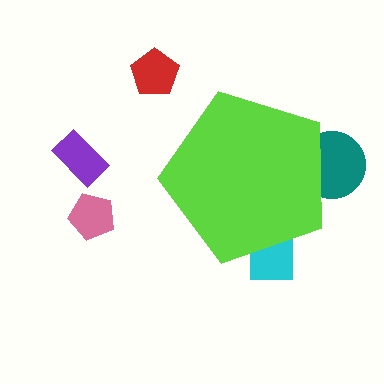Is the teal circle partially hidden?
Yes, the teal circle is partially hidden behind the lime pentagon.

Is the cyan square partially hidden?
Yes, the cyan square is partially hidden behind the lime pentagon.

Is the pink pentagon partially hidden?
No, the pink pentagon is fully visible.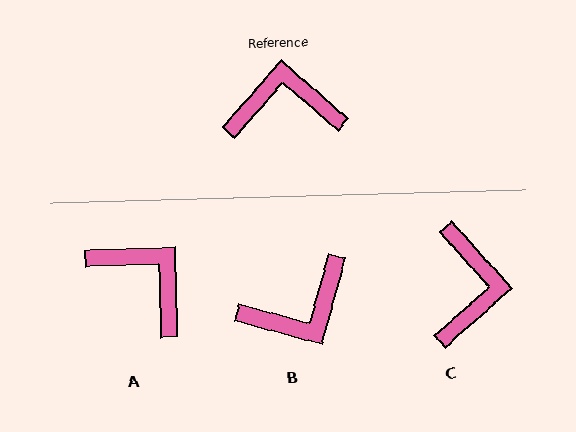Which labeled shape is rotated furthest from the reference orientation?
B, about 154 degrees away.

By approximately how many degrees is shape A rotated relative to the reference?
Approximately 47 degrees clockwise.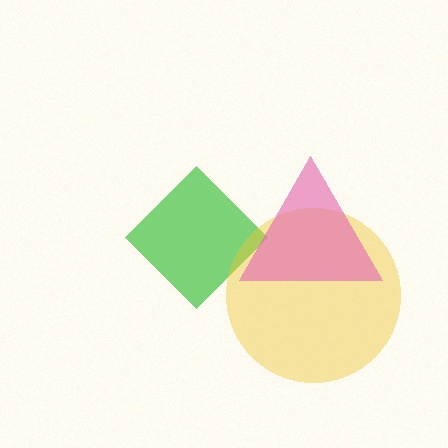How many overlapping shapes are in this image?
There are 3 overlapping shapes in the image.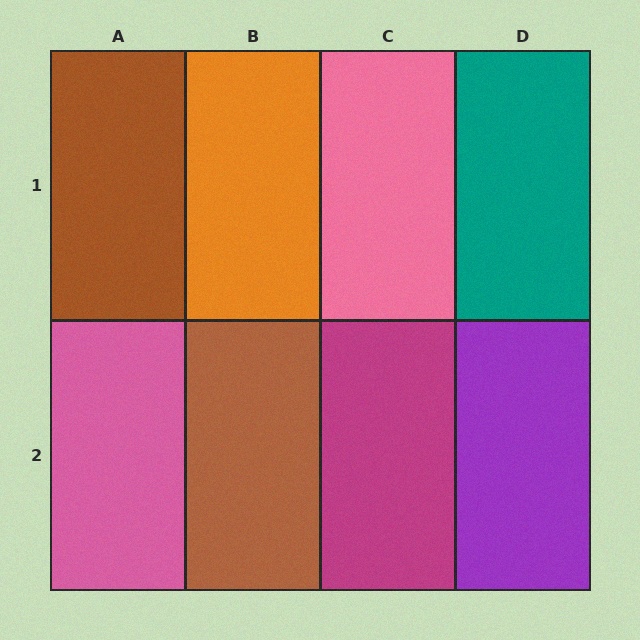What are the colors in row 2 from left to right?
Pink, brown, magenta, purple.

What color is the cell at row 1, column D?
Teal.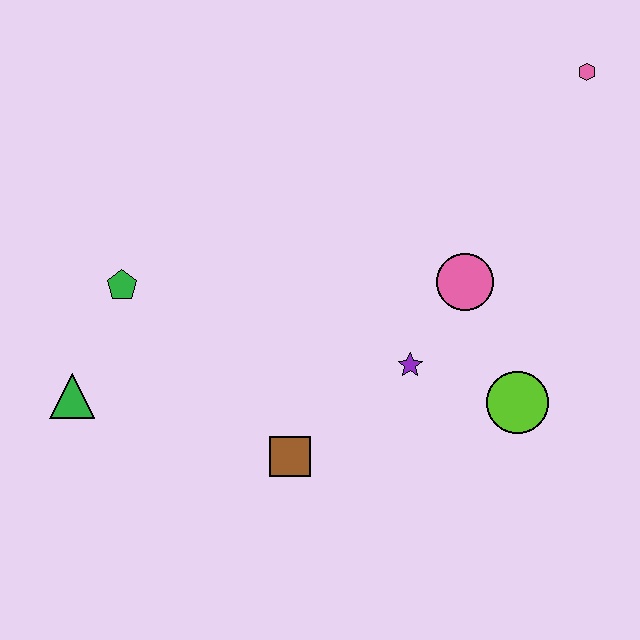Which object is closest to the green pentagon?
The green triangle is closest to the green pentagon.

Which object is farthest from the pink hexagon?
The green triangle is farthest from the pink hexagon.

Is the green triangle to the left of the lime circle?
Yes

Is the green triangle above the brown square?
Yes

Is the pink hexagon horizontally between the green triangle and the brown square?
No